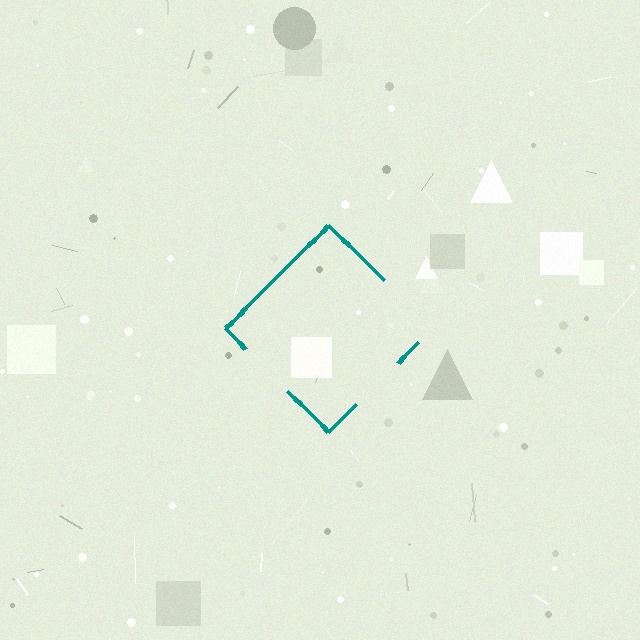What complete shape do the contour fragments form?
The contour fragments form a diamond.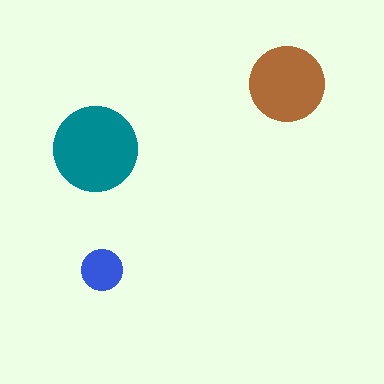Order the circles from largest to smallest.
the teal one, the brown one, the blue one.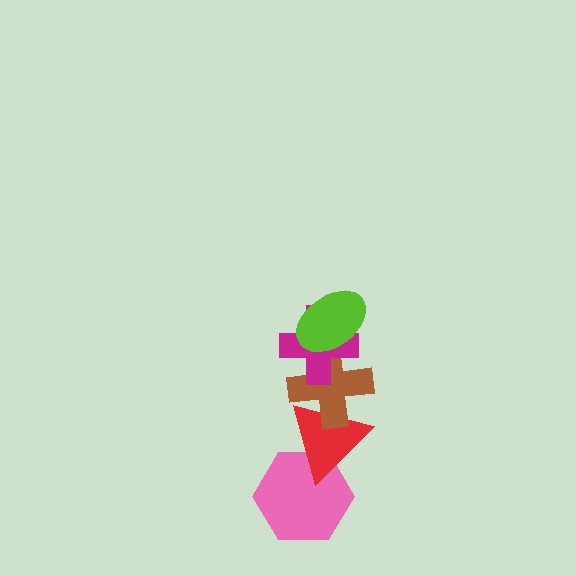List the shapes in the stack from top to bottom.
From top to bottom: the lime ellipse, the magenta cross, the brown cross, the red triangle, the pink hexagon.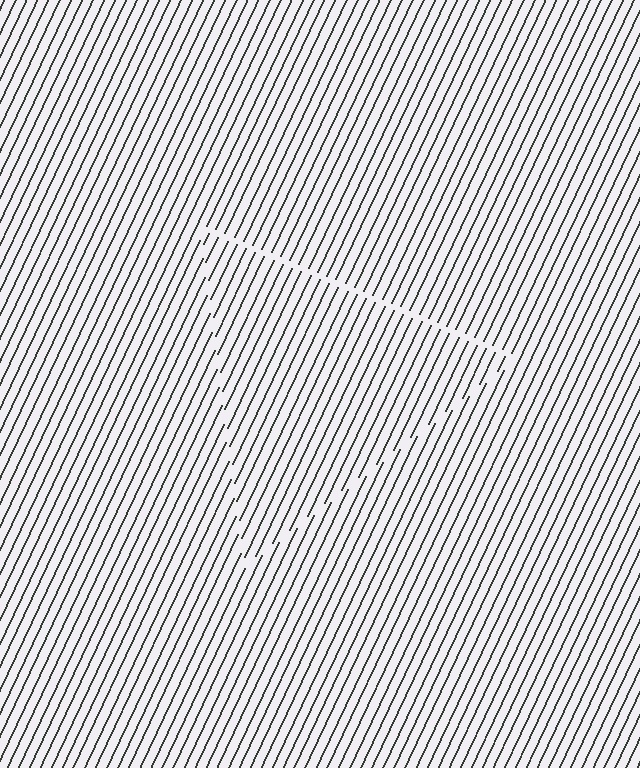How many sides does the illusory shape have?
3 sides — the line-ends trace a triangle.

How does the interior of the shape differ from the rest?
The interior of the shape contains the same grating, shifted by half a period — the contour is defined by the phase discontinuity where line-ends from the inner and outer gratings abut.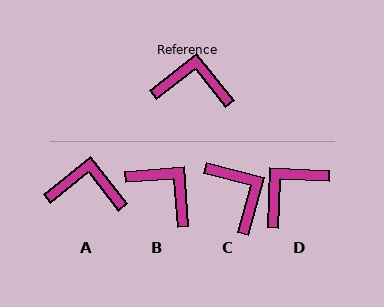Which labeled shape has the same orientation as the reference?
A.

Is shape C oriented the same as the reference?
No, it is off by about 53 degrees.